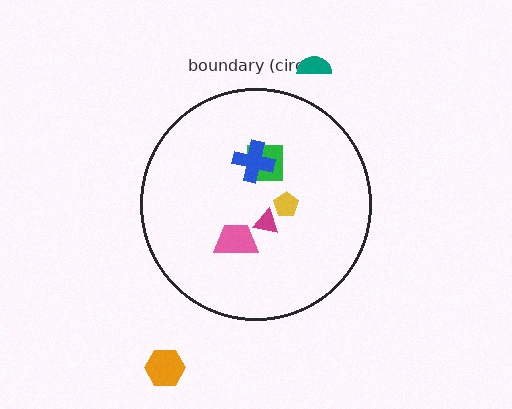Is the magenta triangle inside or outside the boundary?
Inside.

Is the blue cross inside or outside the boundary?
Inside.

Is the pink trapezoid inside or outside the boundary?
Inside.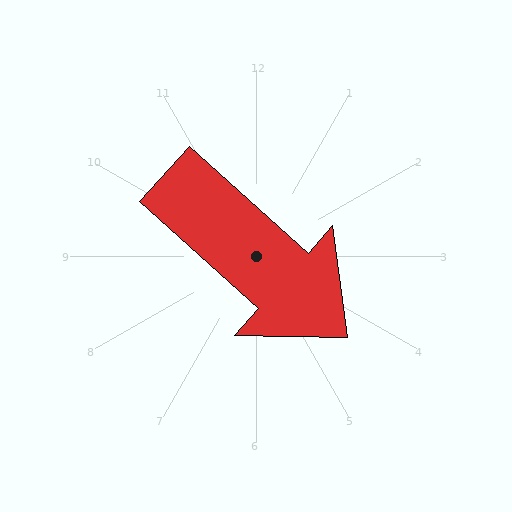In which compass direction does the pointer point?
Southeast.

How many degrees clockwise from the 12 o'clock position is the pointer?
Approximately 132 degrees.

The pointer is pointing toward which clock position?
Roughly 4 o'clock.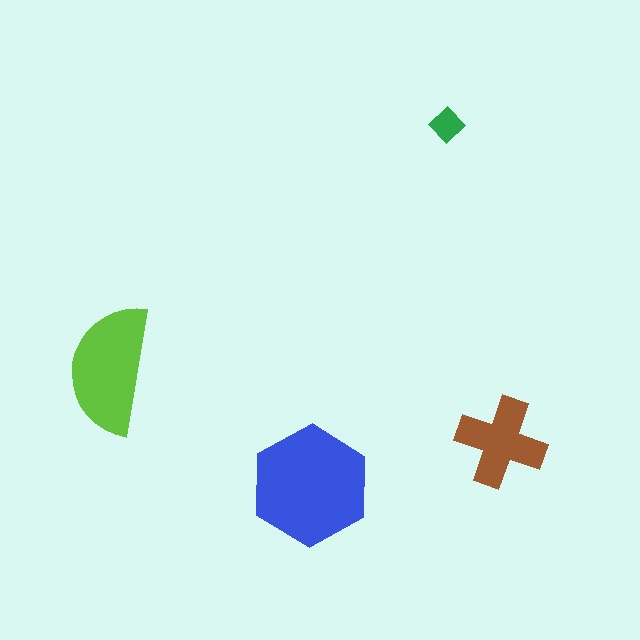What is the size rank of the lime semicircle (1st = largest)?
2nd.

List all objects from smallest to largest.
The green diamond, the brown cross, the lime semicircle, the blue hexagon.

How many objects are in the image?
There are 4 objects in the image.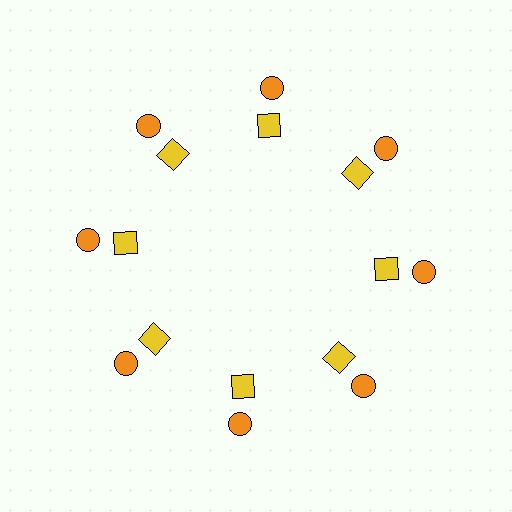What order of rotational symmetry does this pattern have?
This pattern has 8-fold rotational symmetry.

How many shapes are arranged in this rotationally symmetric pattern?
There are 16 shapes, arranged in 8 groups of 2.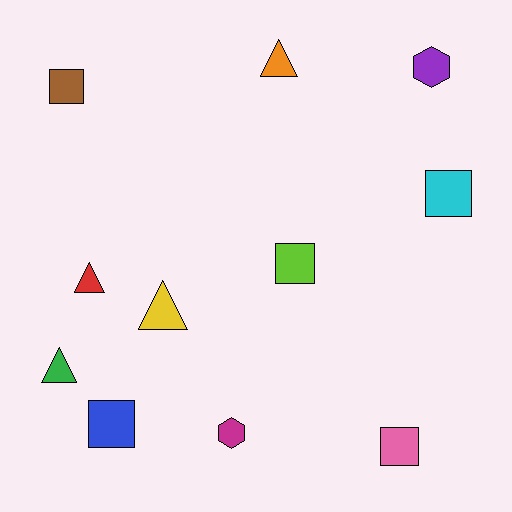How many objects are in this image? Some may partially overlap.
There are 11 objects.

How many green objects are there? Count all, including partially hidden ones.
There is 1 green object.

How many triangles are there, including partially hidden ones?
There are 4 triangles.